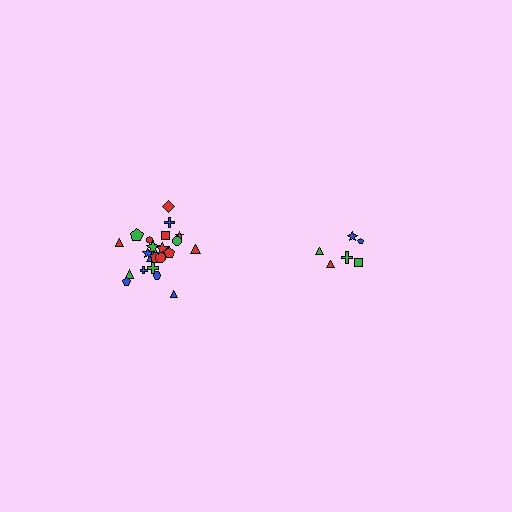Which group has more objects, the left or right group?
The left group.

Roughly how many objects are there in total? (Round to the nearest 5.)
Roughly 30 objects in total.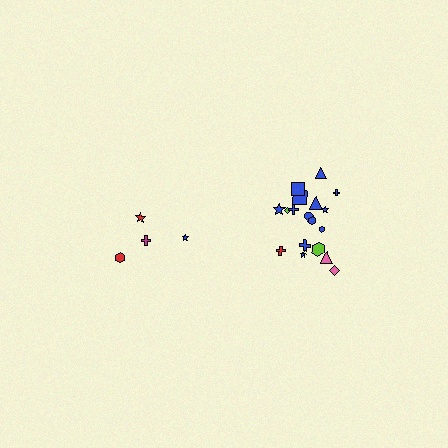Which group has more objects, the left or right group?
The right group.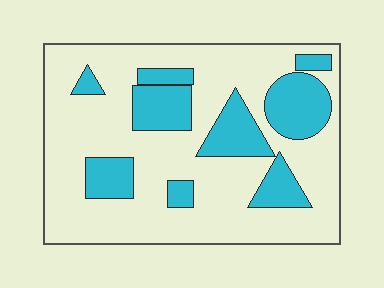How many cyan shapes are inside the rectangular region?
9.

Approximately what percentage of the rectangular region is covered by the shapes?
Approximately 25%.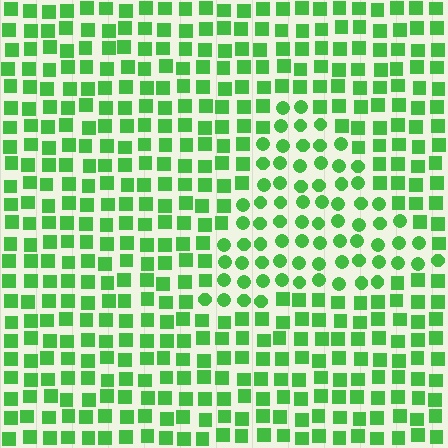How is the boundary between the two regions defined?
The boundary is defined by a change in element shape: circles inside vs. squares outside. All elements share the same color and spacing.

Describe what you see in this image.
The image is filled with small green elements arranged in a uniform grid. A triangle-shaped region contains circles, while the surrounding area contains squares. The boundary is defined purely by the change in element shape.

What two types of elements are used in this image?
The image uses circles inside the triangle region and squares outside it.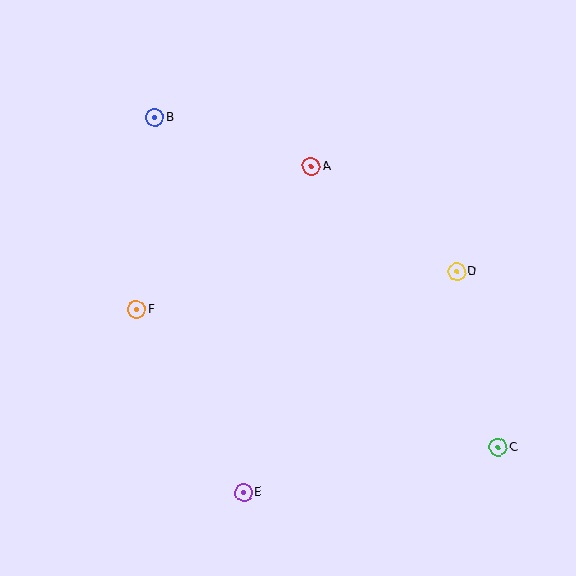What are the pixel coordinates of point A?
Point A is at (311, 167).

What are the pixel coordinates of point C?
Point C is at (498, 447).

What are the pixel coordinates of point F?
Point F is at (137, 310).